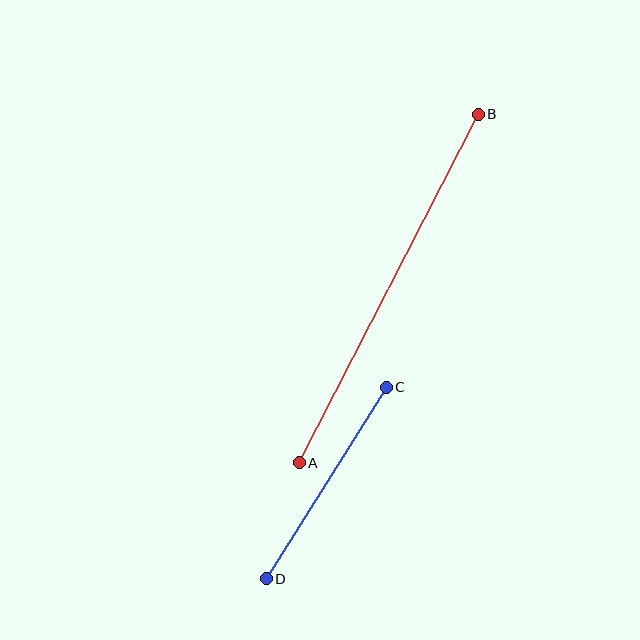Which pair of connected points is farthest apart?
Points A and B are farthest apart.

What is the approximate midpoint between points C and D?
The midpoint is at approximately (326, 483) pixels.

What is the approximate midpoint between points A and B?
The midpoint is at approximately (389, 289) pixels.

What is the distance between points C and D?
The distance is approximately 226 pixels.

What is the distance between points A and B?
The distance is approximately 392 pixels.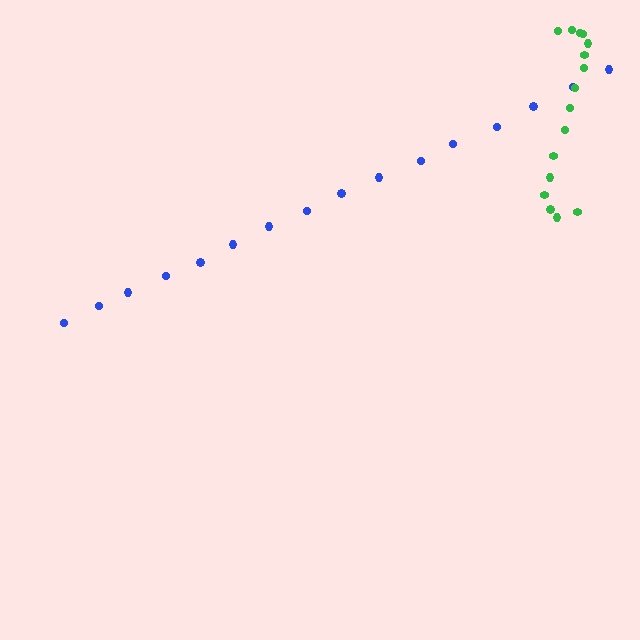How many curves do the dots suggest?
There are 2 distinct paths.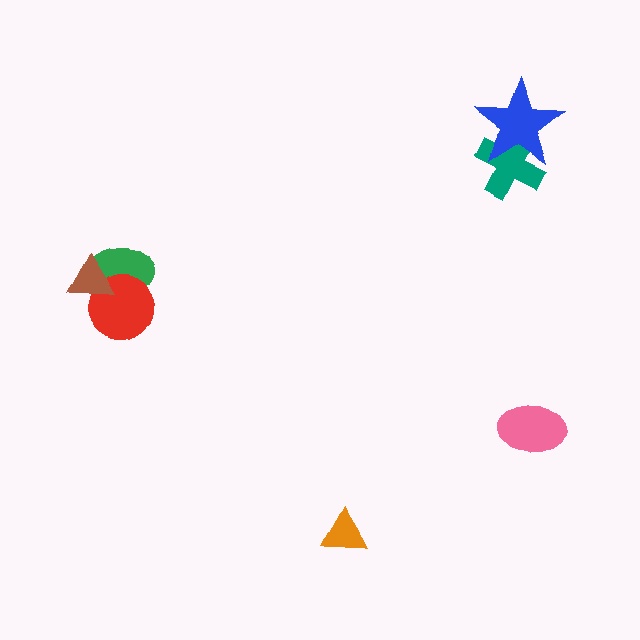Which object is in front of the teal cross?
The blue star is in front of the teal cross.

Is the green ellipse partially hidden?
Yes, it is partially covered by another shape.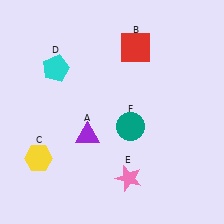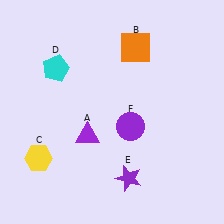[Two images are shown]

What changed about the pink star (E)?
In Image 1, E is pink. In Image 2, it changed to purple.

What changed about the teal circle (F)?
In Image 1, F is teal. In Image 2, it changed to purple.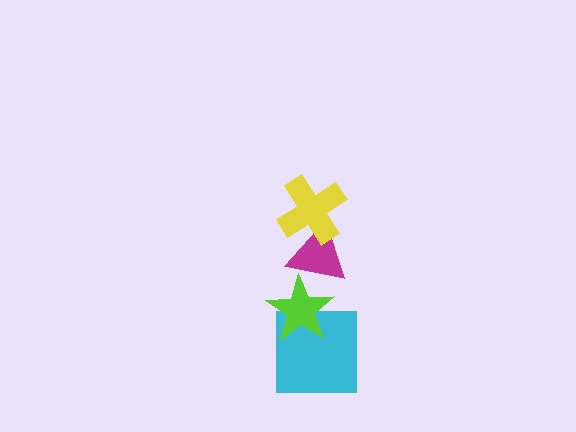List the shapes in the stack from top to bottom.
From top to bottom: the yellow cross, the magenta triangle, the lime star, the cyan square.